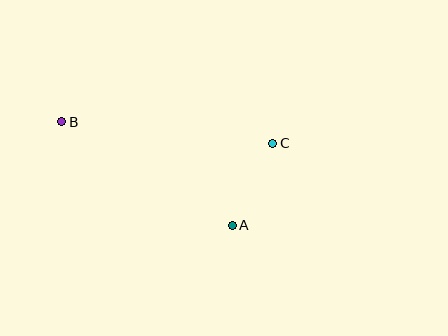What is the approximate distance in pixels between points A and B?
The distance between A and B is approximately 200 pixels.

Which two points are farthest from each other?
Points B and C are farthest from each other.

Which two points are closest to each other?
Points A and C are closest to each other.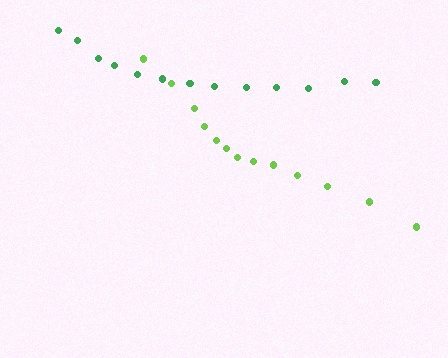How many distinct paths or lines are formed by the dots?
There are 2 distinct paths.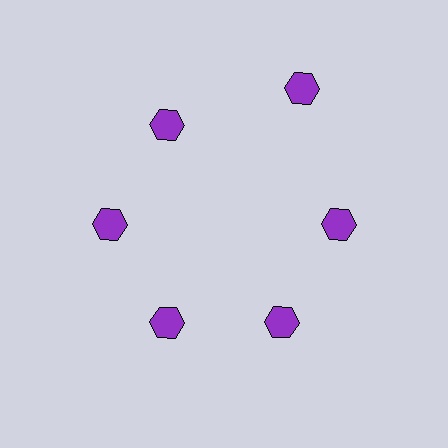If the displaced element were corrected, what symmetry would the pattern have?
It would have 6-fold rotational symmetry — the pattern would map onto itself every 60 degrees.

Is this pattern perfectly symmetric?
No. The 6 purple hexagons are arranged in a ring, but one element near the 1 o'clock position is pushed outward from the center, breaking the 6-fold rotational symmetry.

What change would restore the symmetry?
The symmetry would be restored by moving it inward, back onto the ring so that all 6 hexagons sit at equal angles and equal distance from the center.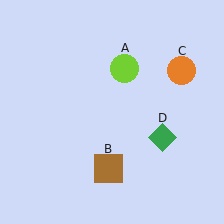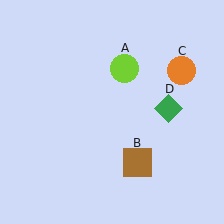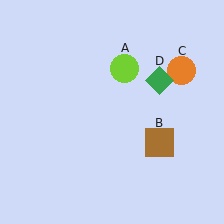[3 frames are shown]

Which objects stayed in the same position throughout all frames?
Lime circle (object A) and orange circle (object C) remained stationary.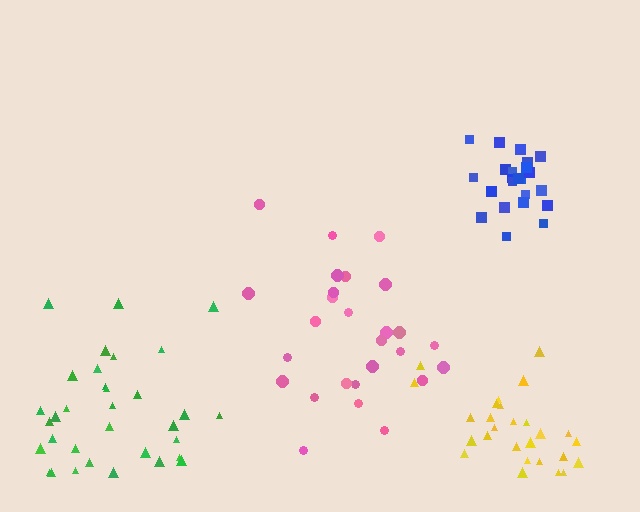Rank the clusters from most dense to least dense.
blue, yellow, green, pink.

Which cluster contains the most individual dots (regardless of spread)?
Green (33).